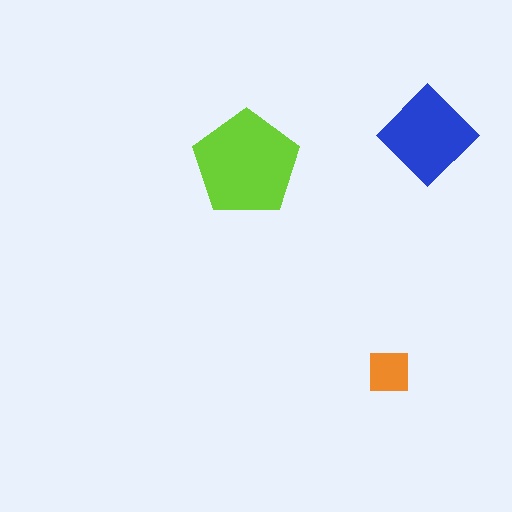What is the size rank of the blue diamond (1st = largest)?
2nd.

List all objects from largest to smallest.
The lime pentagon, the blue diamond, the orange square.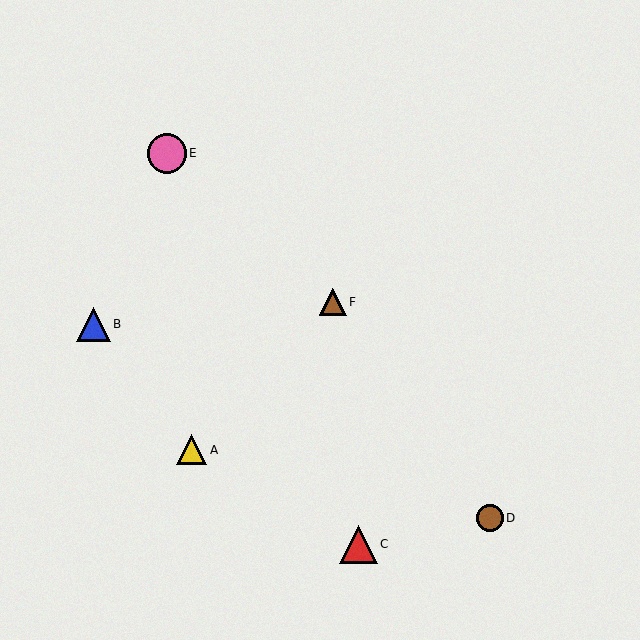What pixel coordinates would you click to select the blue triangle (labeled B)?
Click at (93, 324) to select the blue triangle B.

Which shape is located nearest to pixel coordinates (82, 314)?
The blue triangle (labeled B) at (93, 324) is nearest to that location.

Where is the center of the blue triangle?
The center of the blue triangle is at (93, 324).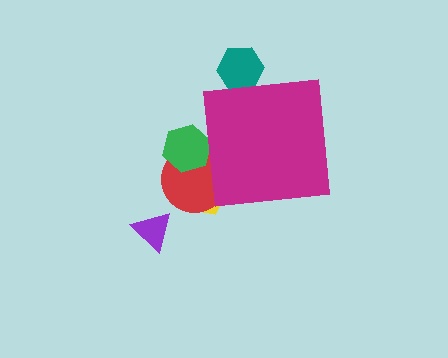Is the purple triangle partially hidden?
No, the purple triangle is fully visible.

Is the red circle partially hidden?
Yes, the red circle is partially hidden behind the magenta square.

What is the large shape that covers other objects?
A magenta square.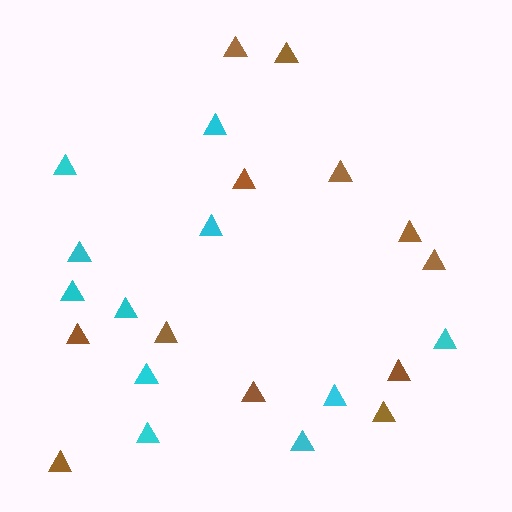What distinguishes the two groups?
There are 2 groups: one group of brown triangles (12) and one group of cyan triangles (11).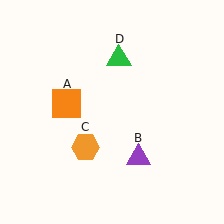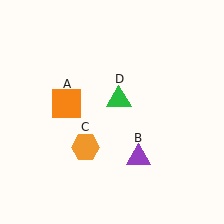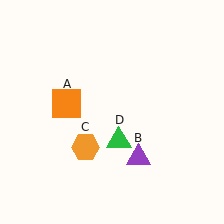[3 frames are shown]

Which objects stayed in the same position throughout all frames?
Orange square (object A) and purple triangle (object B) and orange hexagon (object C) remained stationary.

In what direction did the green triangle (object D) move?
The green triangle (object D) moved down.